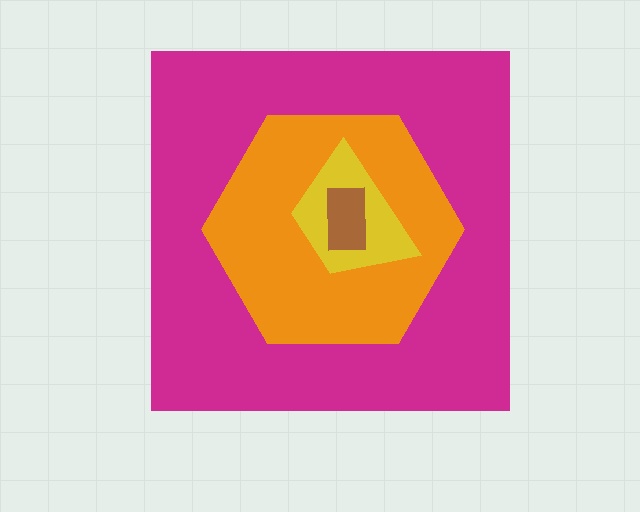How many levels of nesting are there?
4.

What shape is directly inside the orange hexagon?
The yellow trapezoid.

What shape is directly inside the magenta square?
The orange hexagon.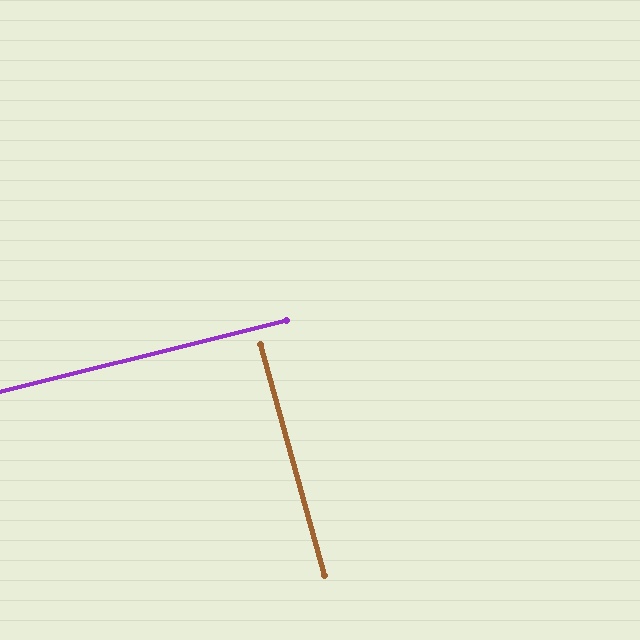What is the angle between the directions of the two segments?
Approximately 88 degrees.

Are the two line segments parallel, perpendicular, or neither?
Perpendicular — they meet at approximately 88°.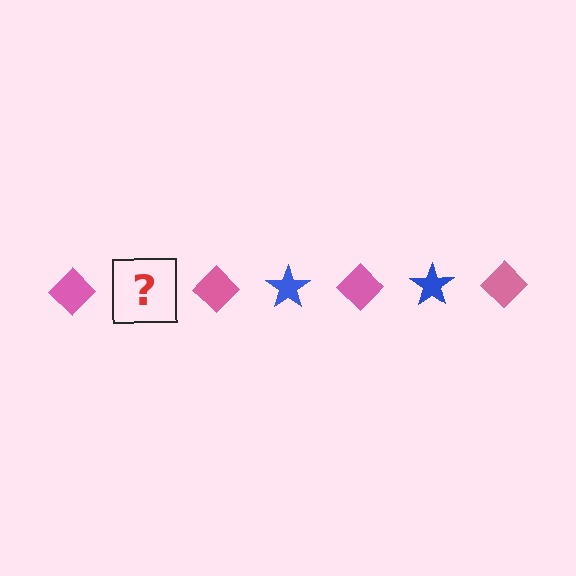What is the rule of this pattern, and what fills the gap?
The rule is that the pattern alternates between pink diamond and blue star. The gap should be filled with a blue star.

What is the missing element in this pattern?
The missing element is a blue star.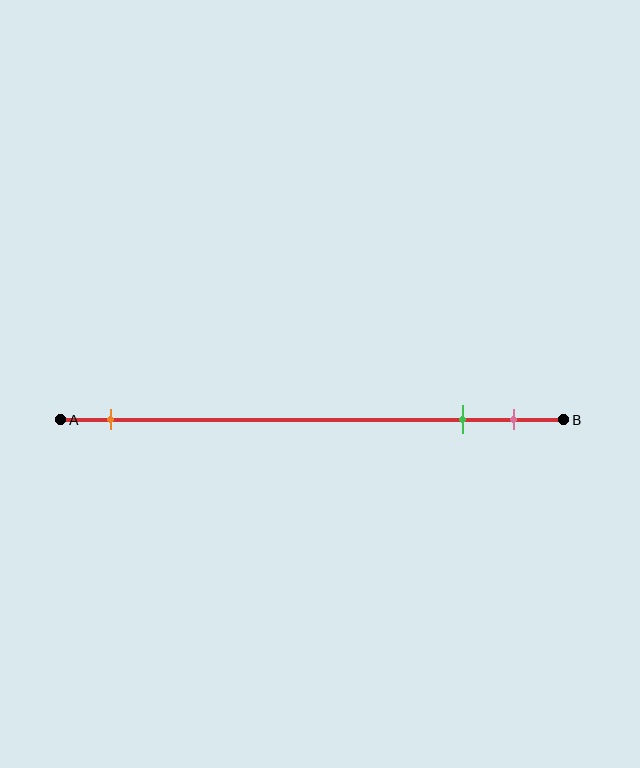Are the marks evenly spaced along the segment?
No, the marks are not evenly spaced.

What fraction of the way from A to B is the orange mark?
The orange mark is approximately 10% (0.1) of the way from A to B.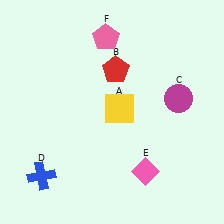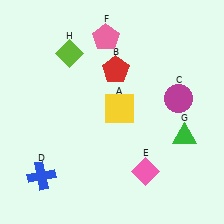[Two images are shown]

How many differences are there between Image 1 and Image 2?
There are 2 differences between the two images.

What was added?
A green triangle (G), a lime diamond (H) were added in Image 2.